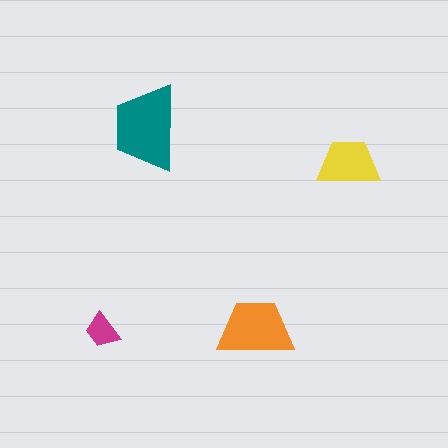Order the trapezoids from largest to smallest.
the teal one, the orange one, the yellow one, the magenta one.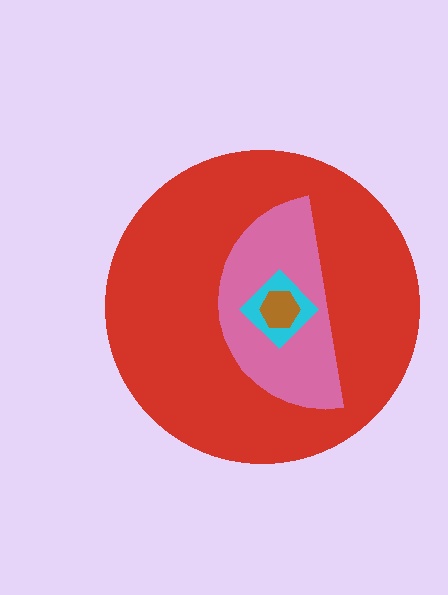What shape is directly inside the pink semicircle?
The cyan diamond.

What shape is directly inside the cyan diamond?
The brown hexagon.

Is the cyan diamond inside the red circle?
Yes.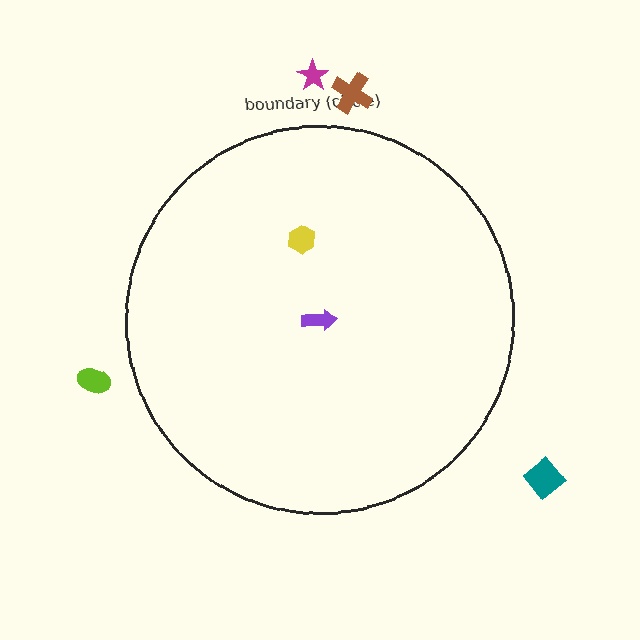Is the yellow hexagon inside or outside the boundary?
Inside.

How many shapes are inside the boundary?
2 inside, 4 outside.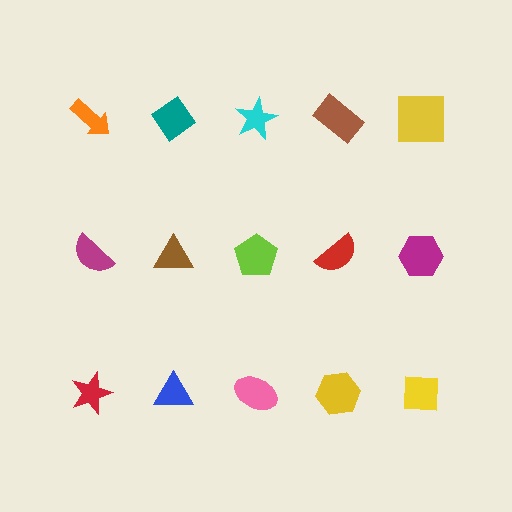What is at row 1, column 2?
A teal diamond.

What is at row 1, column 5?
A yellow square.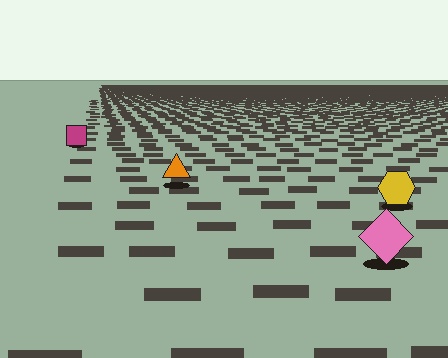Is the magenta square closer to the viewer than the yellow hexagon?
No. The yellow hexagon is closer — you can tell from the texture gradient: the ground texture is coarser near it.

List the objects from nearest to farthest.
From nearest to farthest: the pink diamond, the yellow hexagon, the orange triangle, the magenta square.